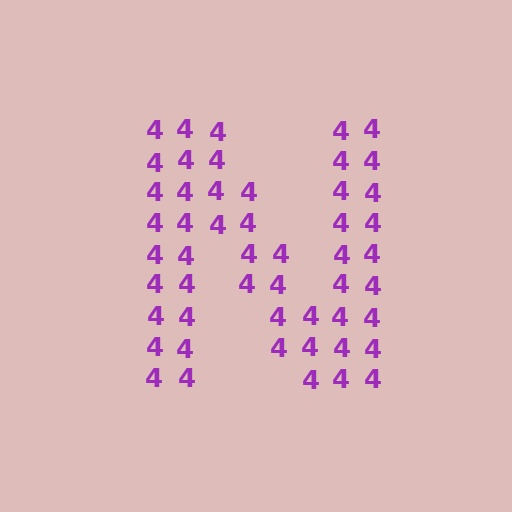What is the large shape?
The large shape is the letter N.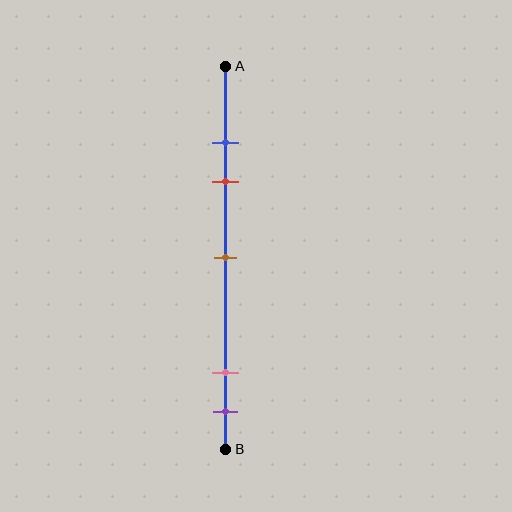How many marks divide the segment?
There are 5 marks dividing the segment.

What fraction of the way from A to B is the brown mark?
The brown mark is approximately 50% (0.5) of the way from A to B.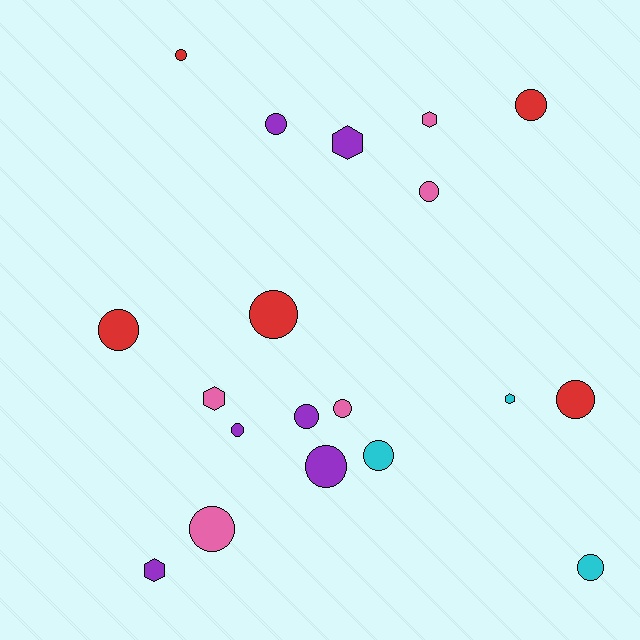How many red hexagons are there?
There are no red hexagons.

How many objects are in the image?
There are 19 objects.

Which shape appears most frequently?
Circle, with 14 objects.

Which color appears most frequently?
Purple, with 6 objects.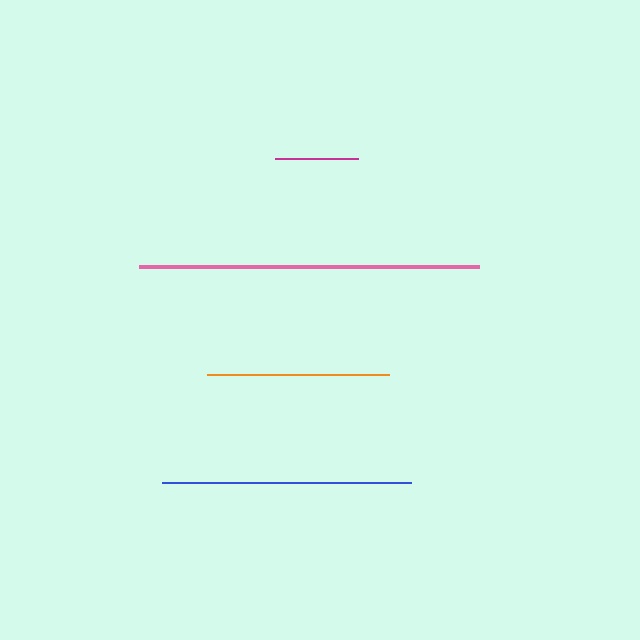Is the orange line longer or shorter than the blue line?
The blue line is longer than the orange line.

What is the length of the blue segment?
The blue segment is approximately 249 pixels long.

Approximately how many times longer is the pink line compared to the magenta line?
The pink line is approximately 4.1 times the length of the magenta line.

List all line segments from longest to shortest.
From longest to shortest: pink, blue, orange, magenta.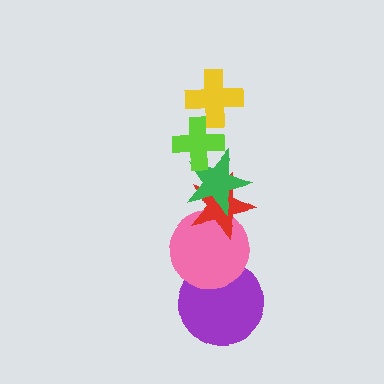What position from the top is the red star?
The red star is 4th from the top.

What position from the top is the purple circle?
The purple circle is 6th from the top.